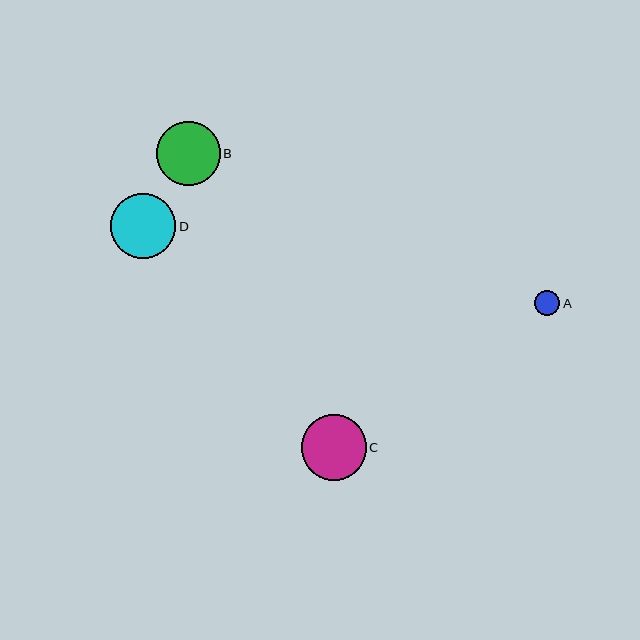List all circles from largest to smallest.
From largest to smallest: D, C, B, A.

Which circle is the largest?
Circle D is the largest with a size of approximately 66 pixels.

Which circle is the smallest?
Circle A is the smallest with a size of approximately 25 pixels.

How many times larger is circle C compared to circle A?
Circle C is approximately 2.6 times the size of circle A.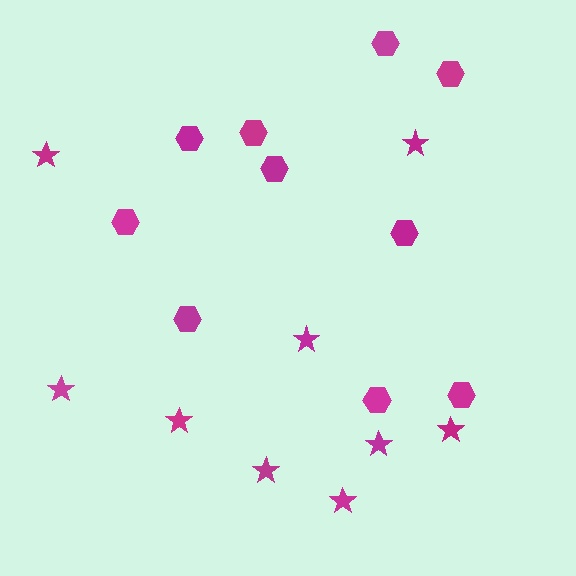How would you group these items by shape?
There are 2 groups: one group of stars (9) and one group of hexagons (10).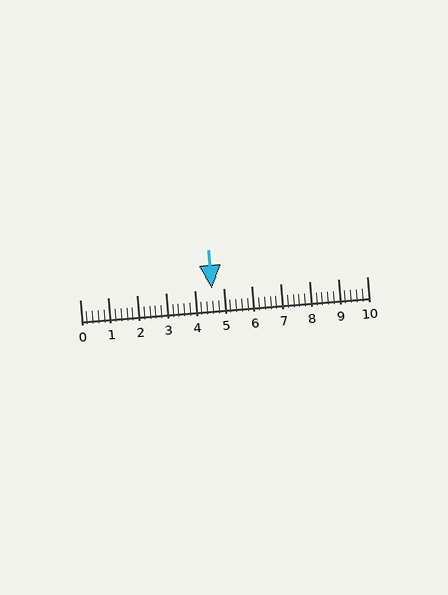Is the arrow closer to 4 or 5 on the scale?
The arrow is closer to 5.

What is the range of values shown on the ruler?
The ruler shows values from 0 to 10.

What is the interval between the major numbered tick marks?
The major tick marks are spaced 1 units apart.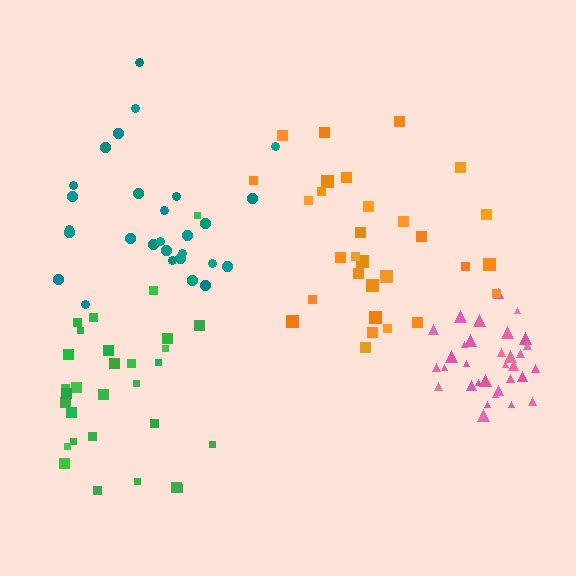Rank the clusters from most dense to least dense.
pink, green, teal, orange.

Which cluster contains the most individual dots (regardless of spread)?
Pink (33).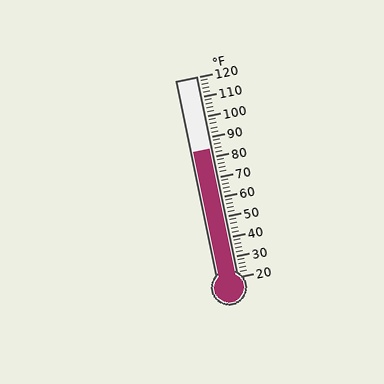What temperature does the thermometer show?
The thermometer shows approximately 84°F.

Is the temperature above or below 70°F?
The temperature is above 70°F.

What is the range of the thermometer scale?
The thermometer scale ranges from 20°F to 120°F.